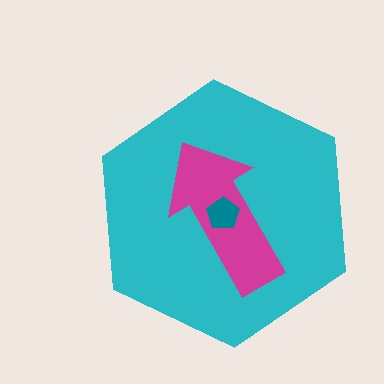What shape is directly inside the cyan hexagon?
The magenta arrow.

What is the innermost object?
The teal pentagon.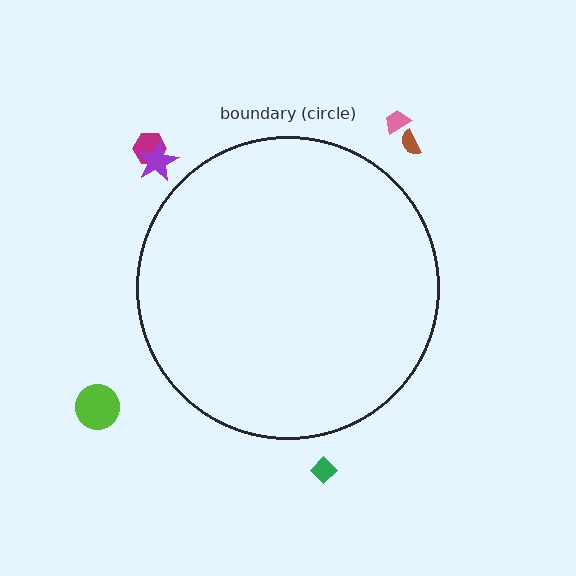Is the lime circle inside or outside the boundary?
Outside.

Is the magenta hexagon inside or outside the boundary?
Outside.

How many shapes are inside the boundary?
0 inside, 6 outside.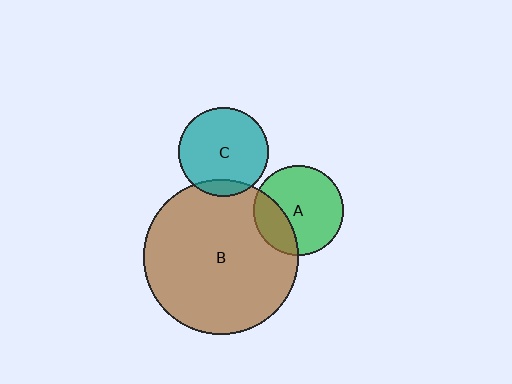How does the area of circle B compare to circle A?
Approximately 2.9 times.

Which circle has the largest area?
Circle B (brown).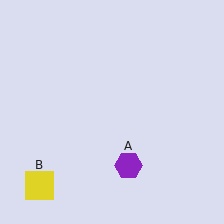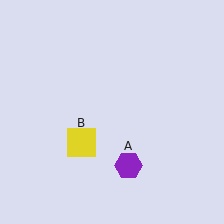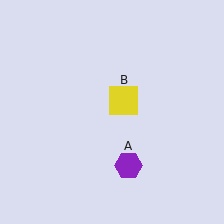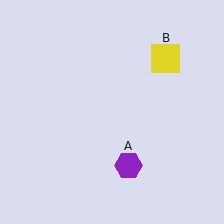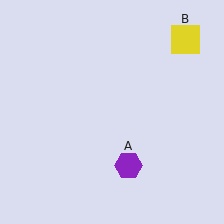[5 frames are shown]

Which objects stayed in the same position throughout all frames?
Purple hexagon (object A) remained stationary.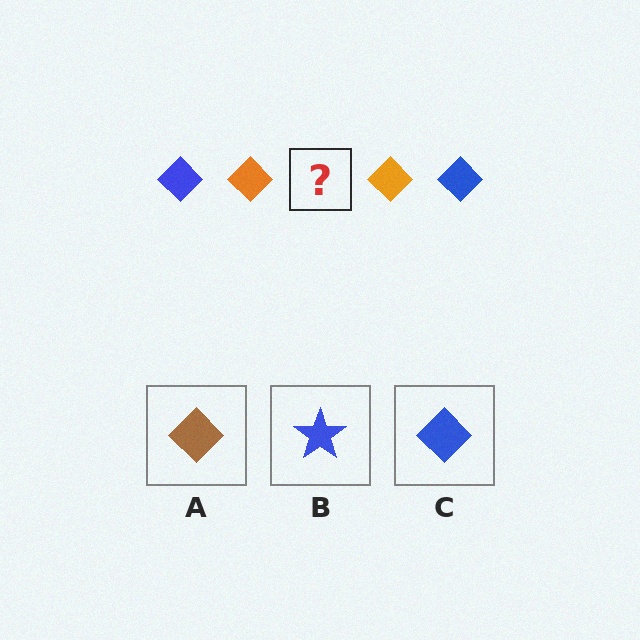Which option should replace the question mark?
Option C.